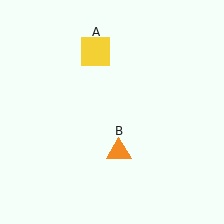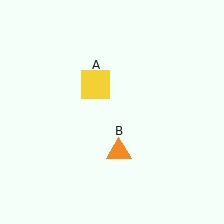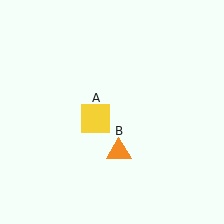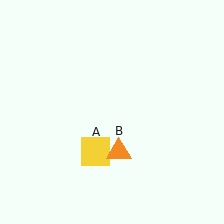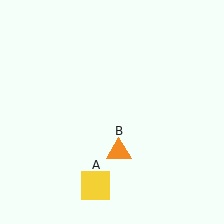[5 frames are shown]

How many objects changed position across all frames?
1 object changed position: yellow square (object A).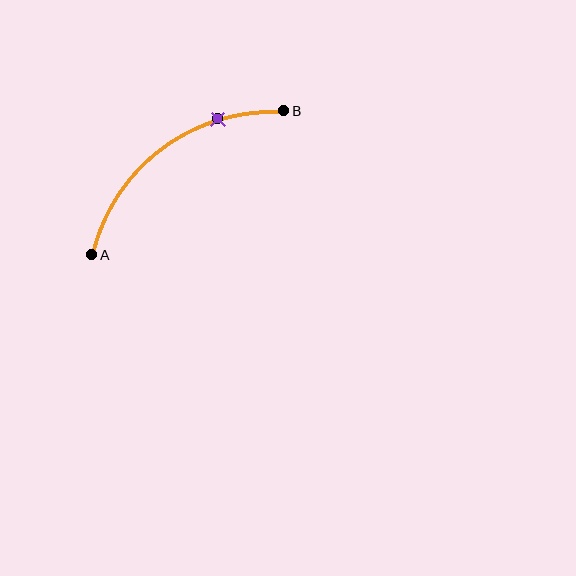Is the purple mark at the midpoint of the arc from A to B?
No. The purple mark lies on the arc but is closer to endpoint B. The arc midpoint would be at the point on the curve equidistant along the arc from both A and B.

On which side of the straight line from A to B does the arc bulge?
The arc bulges above and to the left of the straight line connecting A and B.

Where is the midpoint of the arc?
The arc midpoint is the point on the curve farthest from the straight line joining A and B. It sits above and to the left of that line.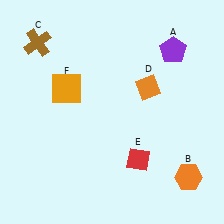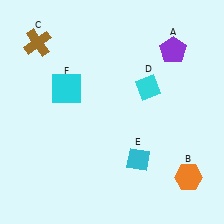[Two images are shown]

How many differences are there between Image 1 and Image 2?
There are 3 differences between the two images.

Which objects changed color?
D changed from orange to cyan. E changed from red to cyan. F changed from orange to cyan.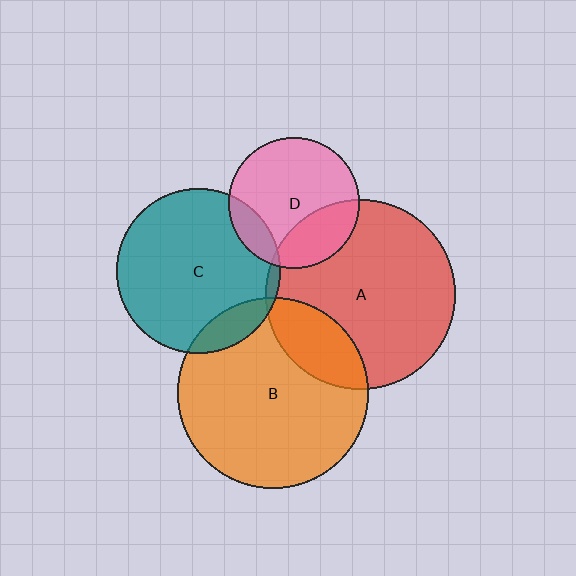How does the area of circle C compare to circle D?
Approximately 1.6 times.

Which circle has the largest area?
Circle B (orange).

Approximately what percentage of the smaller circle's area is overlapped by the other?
Approximately 5%.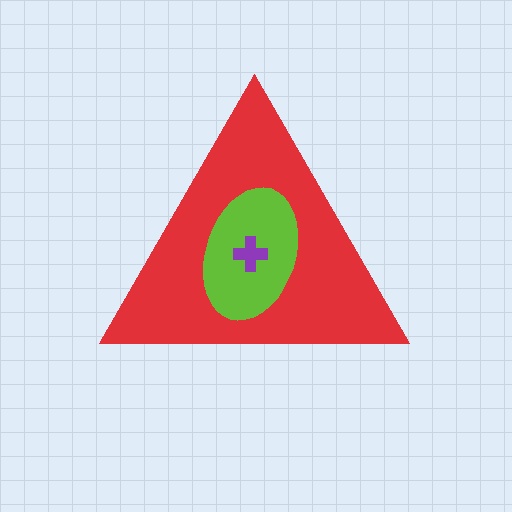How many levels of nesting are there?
3.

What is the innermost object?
The purple cross.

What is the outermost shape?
The red triangle.